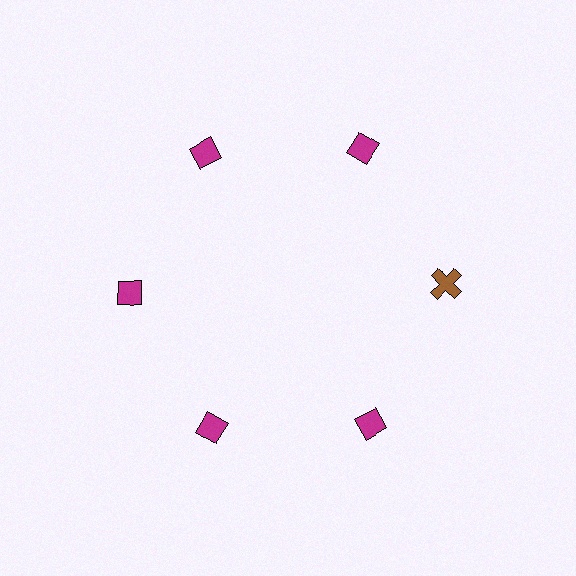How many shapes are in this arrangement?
There are 6 shapes arranged in a ring pattern.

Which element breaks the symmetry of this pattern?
The brown cross at roughly the 3 o'clock position breaks the symmetry. All other shapes are magenta diamonds.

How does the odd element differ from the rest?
It differs in both color (brown instead of magenta) and shape (cross instead of diamond).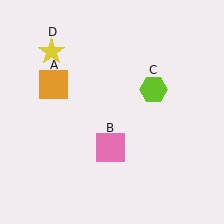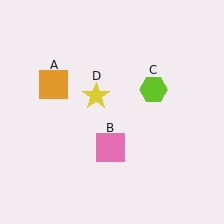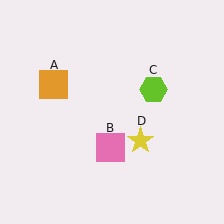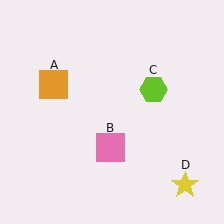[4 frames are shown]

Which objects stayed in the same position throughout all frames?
Orange square (object A) and pink square (object B) and lime hexagon (object C) remained stationary.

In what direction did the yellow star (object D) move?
The yellow star (object D) moved down and to the right.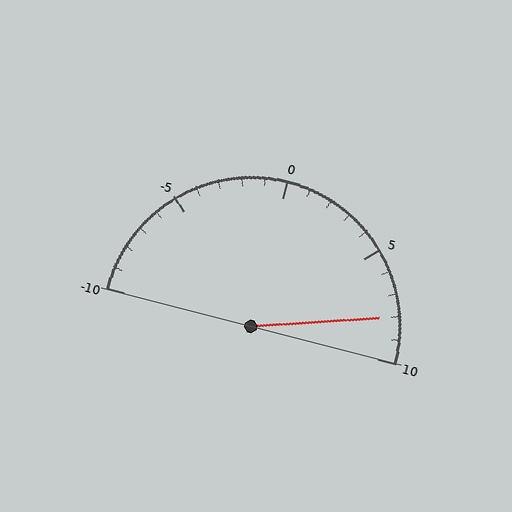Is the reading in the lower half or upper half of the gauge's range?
The reading is in the upper half of the range (-10 to 10).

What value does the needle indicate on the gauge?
The needle indicates approximately 8.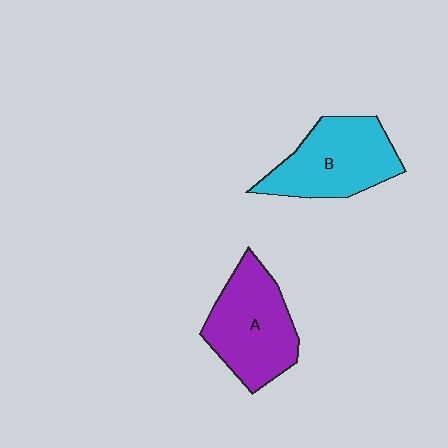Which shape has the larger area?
Shape A (purple).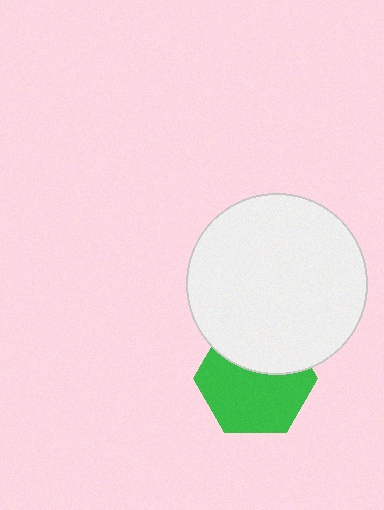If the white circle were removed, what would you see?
You would see the complete green hexagon.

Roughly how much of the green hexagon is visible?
About half of it is visible (roughly 63%).